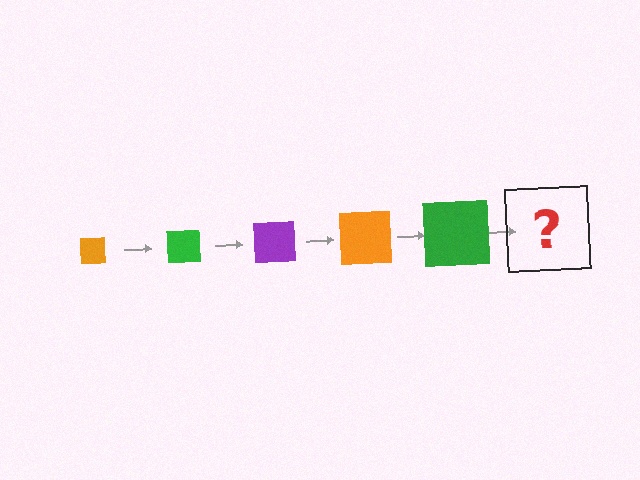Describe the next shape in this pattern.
It should be a purple square, larger than the previous one.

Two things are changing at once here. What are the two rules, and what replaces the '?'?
The two rules are that the square grows larger each step and the color cycles through orange, green, and purple. The '?' should be a purple square, larger than the previous one.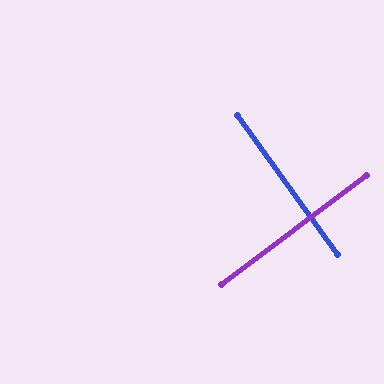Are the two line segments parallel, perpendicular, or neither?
Perpendicular — they meet at approximately 89°.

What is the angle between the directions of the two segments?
Approximately 89 degrees.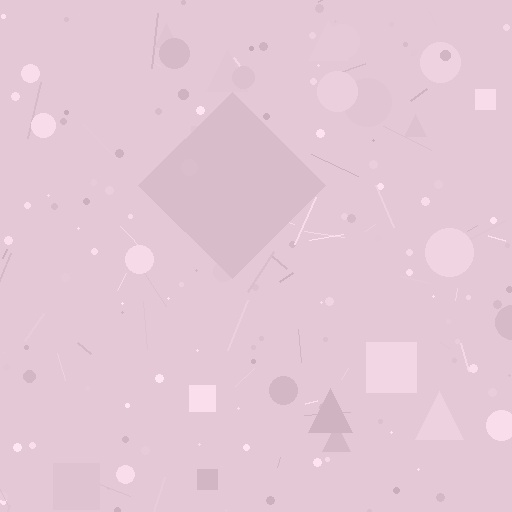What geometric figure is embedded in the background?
A diamond is embedded in the background.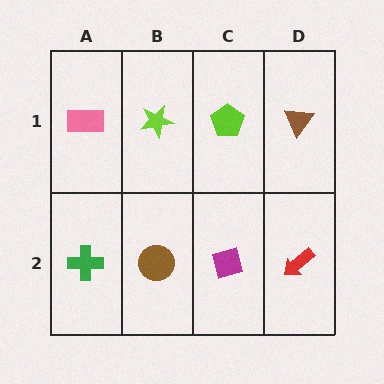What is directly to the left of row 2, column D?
A magenta diamond.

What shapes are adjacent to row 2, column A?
A pink rectangle (row 1, column A), a brown circle (row 2, column B).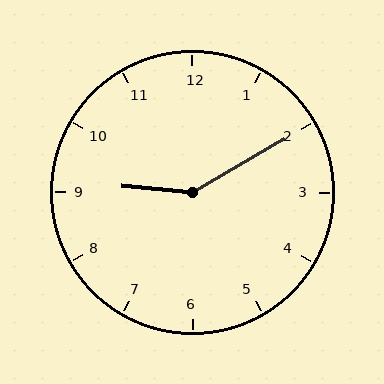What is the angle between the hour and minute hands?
Approximately 145 degrees.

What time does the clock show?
9:10.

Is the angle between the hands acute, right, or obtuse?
It is obtuse.